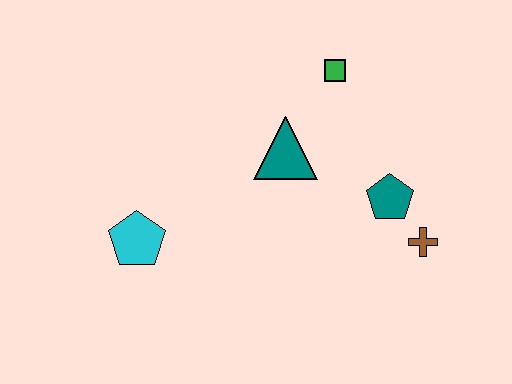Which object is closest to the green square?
The teal triangle is closest to the green square.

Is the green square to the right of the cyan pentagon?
Yes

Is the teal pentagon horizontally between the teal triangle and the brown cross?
Yes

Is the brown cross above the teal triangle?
No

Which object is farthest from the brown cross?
The cyan pentagon is farthest from the brown cross.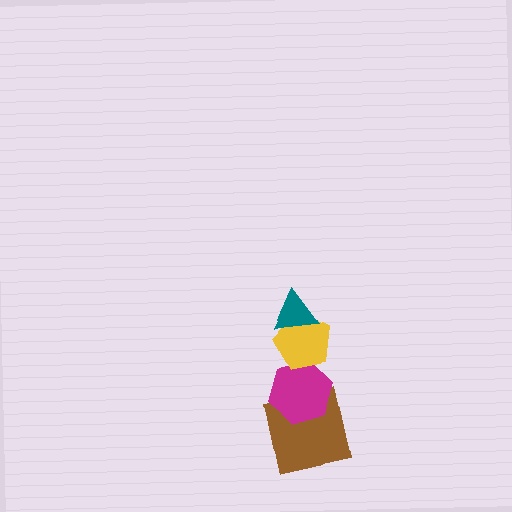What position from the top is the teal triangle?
The teal triangle is 1st from the top.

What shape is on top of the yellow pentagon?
The teal triangle is on top of the yellow pentagon.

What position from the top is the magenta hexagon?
The magenta hexagon is 3rd from the top.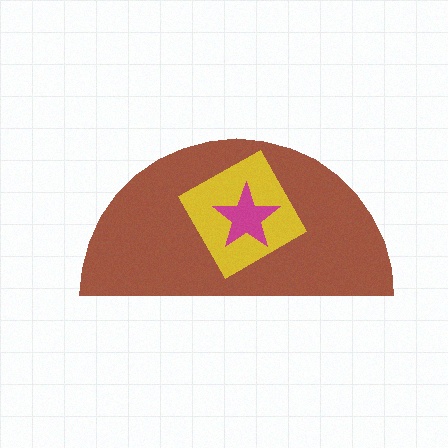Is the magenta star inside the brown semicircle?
Yes.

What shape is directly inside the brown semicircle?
The yellow diamond.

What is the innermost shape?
The magenta star.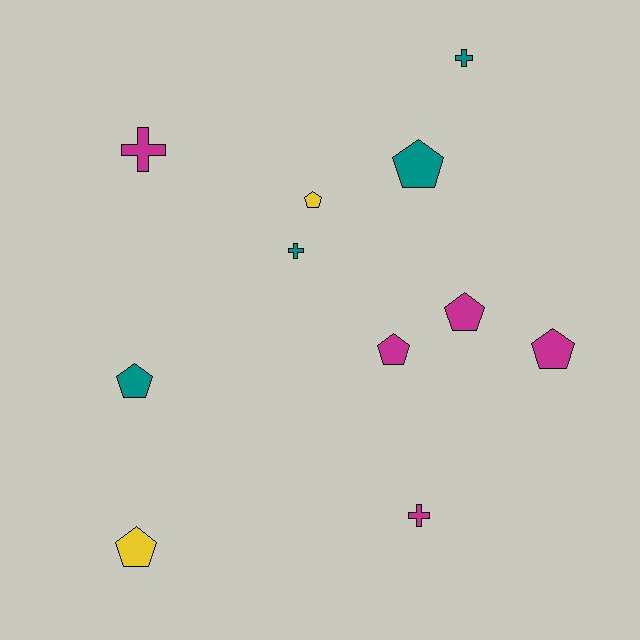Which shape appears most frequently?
Pentagon, with 7 objects.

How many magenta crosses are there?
There are 2 magenta crosses.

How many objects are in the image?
There are 11 objects.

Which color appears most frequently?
Magenta, with 5 objects.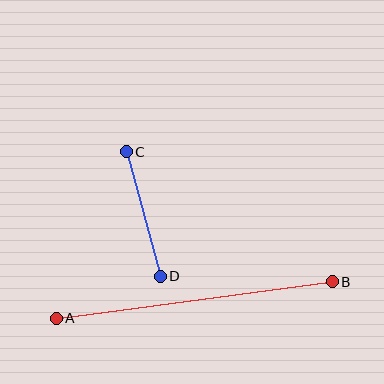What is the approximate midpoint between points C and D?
The midpoint is at approximately (143, 214) pixels.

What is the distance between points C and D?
The distance is approximately 129 pixels.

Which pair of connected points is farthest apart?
Points A and B are farthest apart.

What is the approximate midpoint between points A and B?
The midpoint is at approximately (194, 300) pixels.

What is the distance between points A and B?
The distance is approximately 279 pixels.